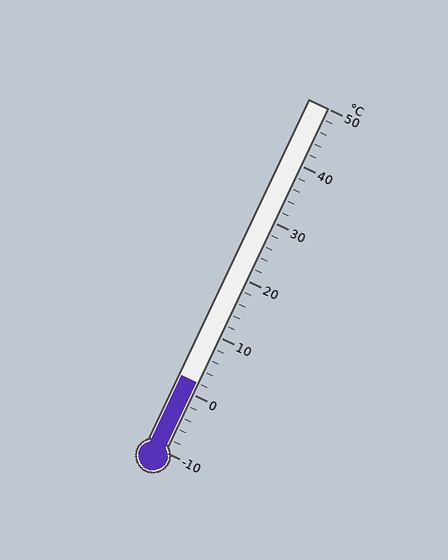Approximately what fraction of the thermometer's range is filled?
The thermometer is filled to approximately 20% of its range.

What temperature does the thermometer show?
The thermometer shows approximately 2°C.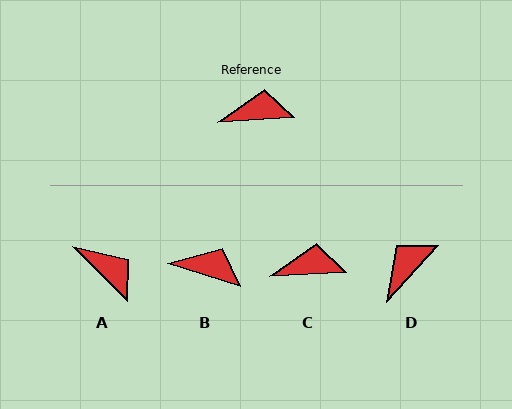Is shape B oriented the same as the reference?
No, it is off by about 21 degrees.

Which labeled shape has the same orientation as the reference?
C.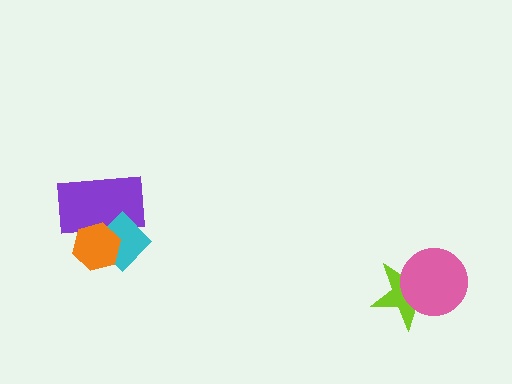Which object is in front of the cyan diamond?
The orange hexagon is in front of the cyan diamond.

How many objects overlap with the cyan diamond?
2 objects overlap with the cyan diamond.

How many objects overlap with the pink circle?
1 object overlaps with the pink circle.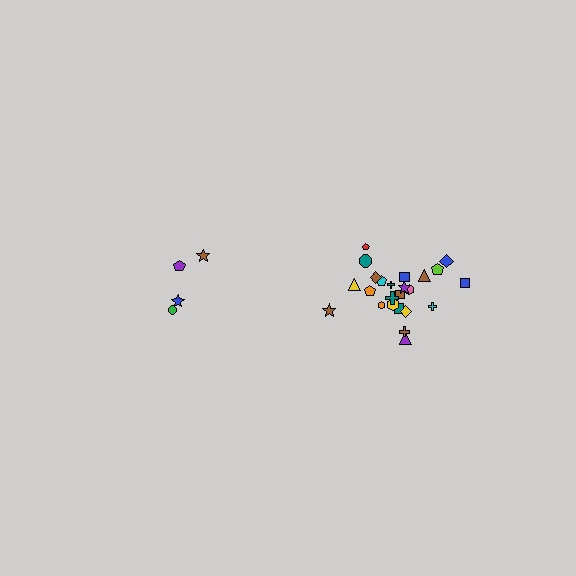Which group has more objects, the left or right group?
The right group.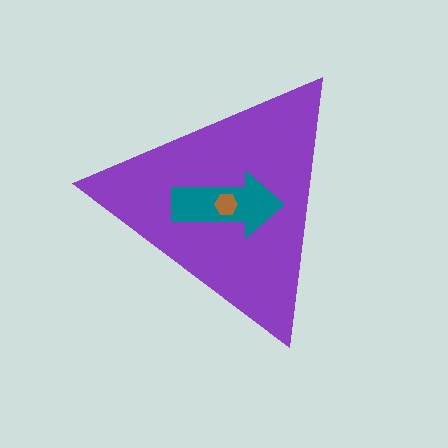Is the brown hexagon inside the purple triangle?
Yes.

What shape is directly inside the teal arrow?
The brown hexagon.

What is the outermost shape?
The purple triangle.